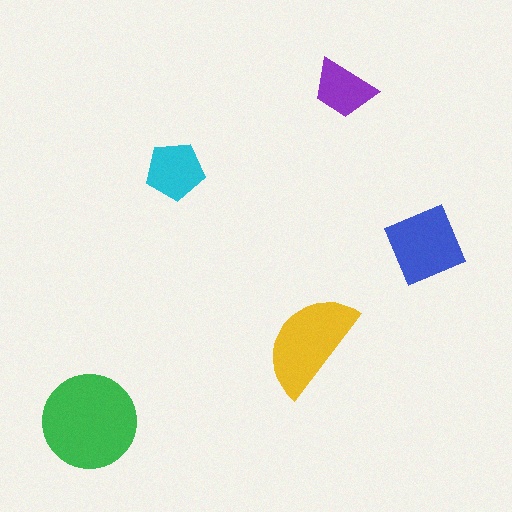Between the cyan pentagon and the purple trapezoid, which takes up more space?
The cyan pentagon.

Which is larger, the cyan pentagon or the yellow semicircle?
The yellow semicircle.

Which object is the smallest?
The purple trapezoid.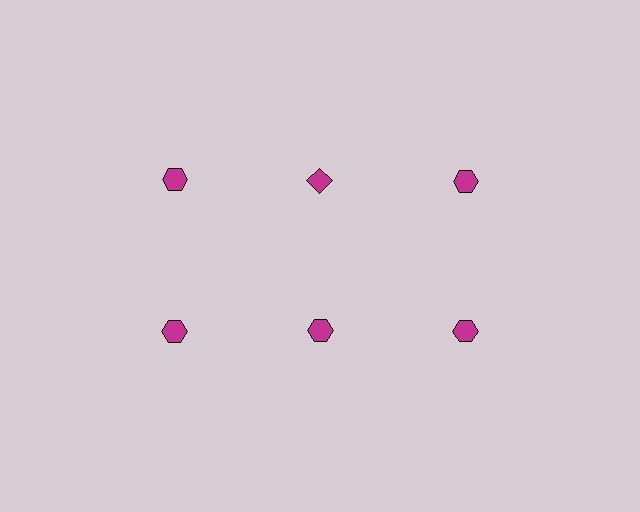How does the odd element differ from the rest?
It has a different shape: diamond instead of hexagon.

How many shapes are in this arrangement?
There are 6 shapes arranged in a grid pattern.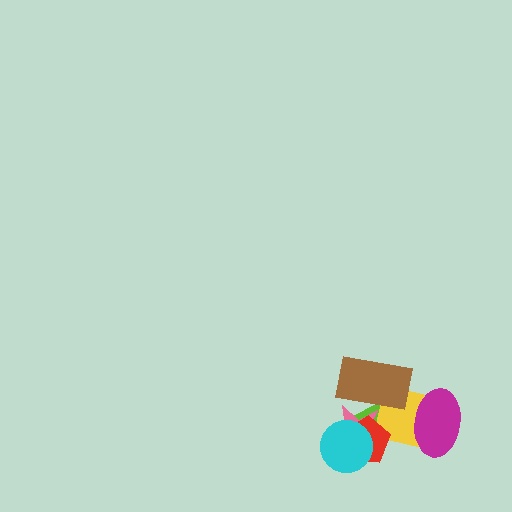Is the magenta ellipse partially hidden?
No, no other shape covers it.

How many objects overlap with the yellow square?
4 objects overlap with the yellow square.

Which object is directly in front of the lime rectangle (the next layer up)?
The pink star is directly in front of the lime rectangle.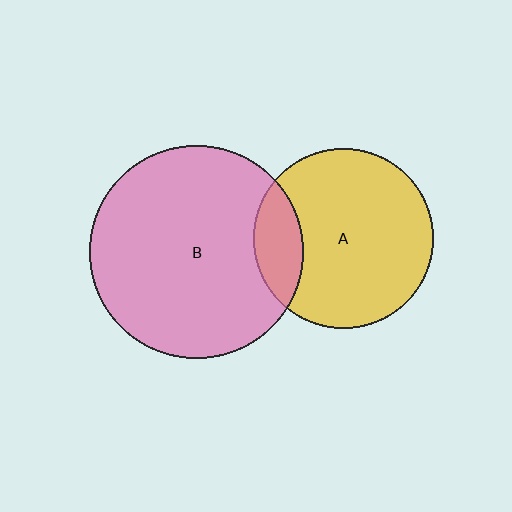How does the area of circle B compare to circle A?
Approximately 1.4 times.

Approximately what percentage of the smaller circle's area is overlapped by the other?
Approximately 15%.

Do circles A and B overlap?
Yes.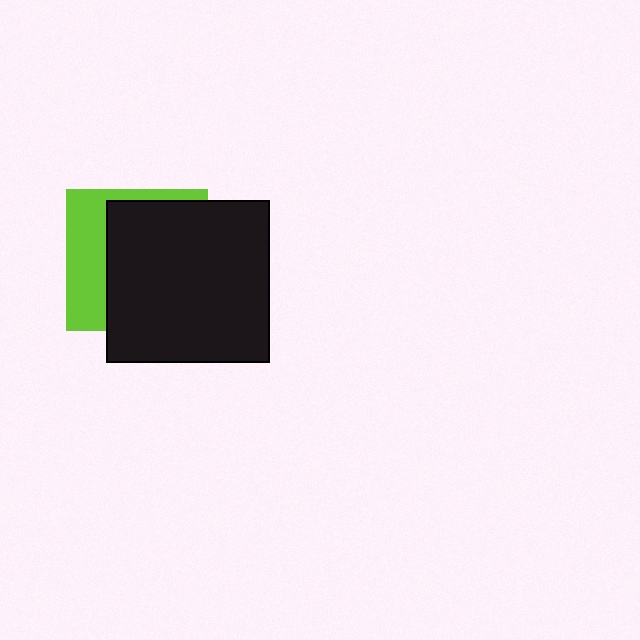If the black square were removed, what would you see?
You would see the complete lime square.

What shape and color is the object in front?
The object in front is a black square.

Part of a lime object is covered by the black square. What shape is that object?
It is a square.